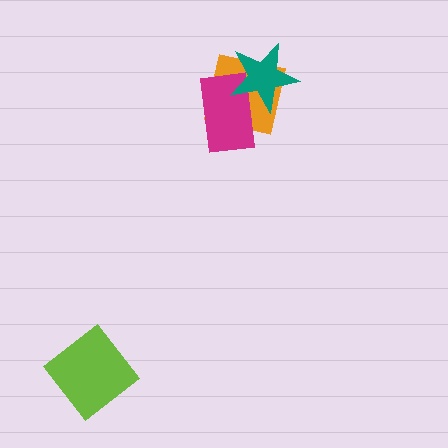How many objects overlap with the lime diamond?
0 objects overlap with the lime diamond.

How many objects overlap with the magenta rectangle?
2 objects overlap with the magenta rectangle.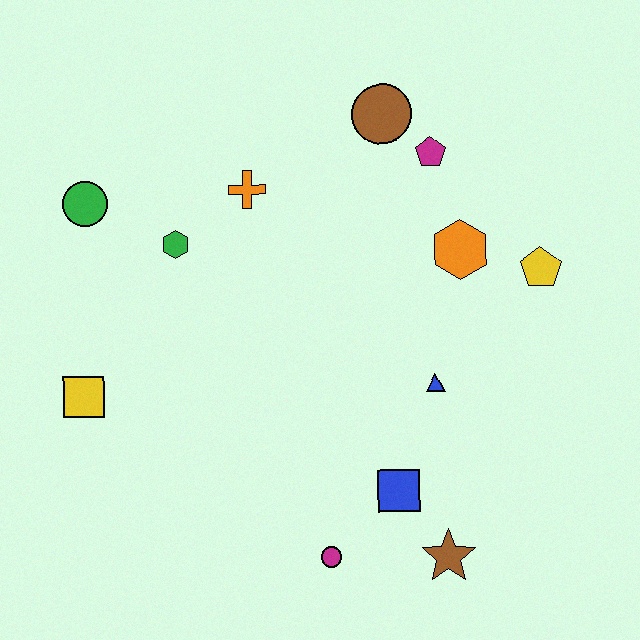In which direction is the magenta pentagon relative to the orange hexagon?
The magenta pentagon is above the orange hexagon.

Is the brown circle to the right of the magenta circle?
Yes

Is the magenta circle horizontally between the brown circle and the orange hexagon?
No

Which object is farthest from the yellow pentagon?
The yellow square is farthest from the yellow pentagon.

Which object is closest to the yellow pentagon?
The orange hexagon is closest to the yellow pentagon.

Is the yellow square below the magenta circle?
No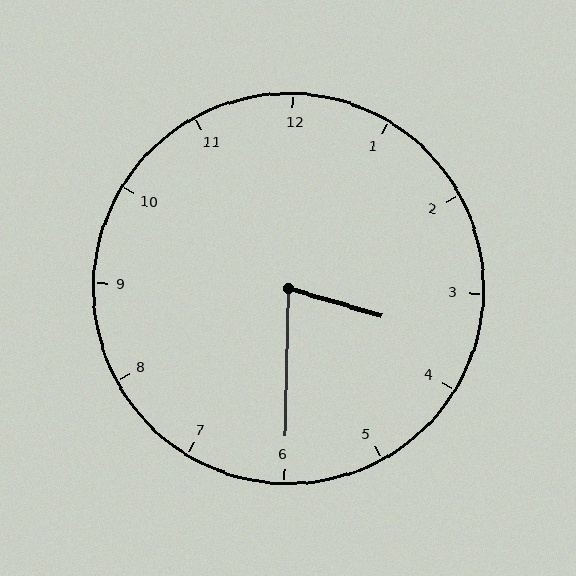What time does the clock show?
3:30.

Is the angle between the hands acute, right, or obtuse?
It is acute.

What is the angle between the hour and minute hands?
Approximately 75 degrees.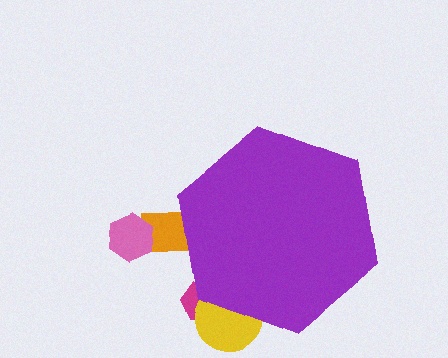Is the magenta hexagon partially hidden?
Yes, the magenta hexagon is partially hidden behind the purple hexagon.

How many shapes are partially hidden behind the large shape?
3 shapes are partially hidden.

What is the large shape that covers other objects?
A purple hexagon.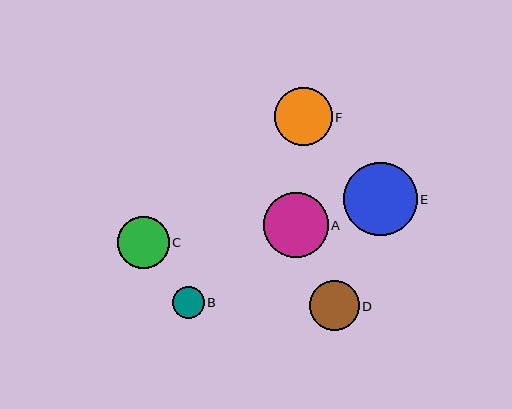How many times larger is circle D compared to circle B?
Circle D is approximately 1.6 times the size of circle B.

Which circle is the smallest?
Circle B is the smallest with a size of approximately 31 pixels.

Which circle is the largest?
Circle E is the largest with a size of approximately 74 pixels.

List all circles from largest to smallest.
From largest to smallest: E, A, F, C, D, B.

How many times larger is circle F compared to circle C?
Circle F is approximately 1.1 times the size of circle C.